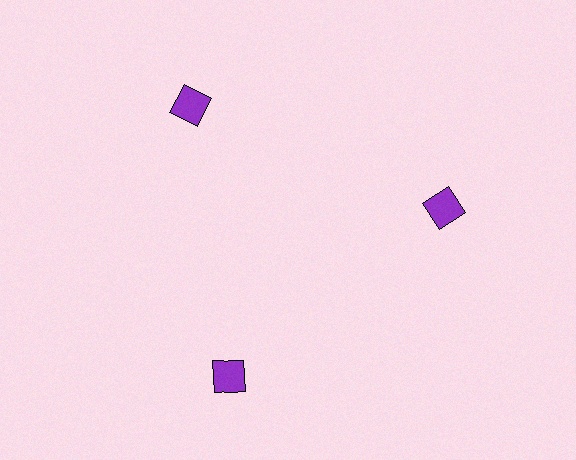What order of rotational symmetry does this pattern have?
This pattern has 3-fold rotational symmetry.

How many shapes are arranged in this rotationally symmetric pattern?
There are 3 shapes, arranged in 3 groups of 1.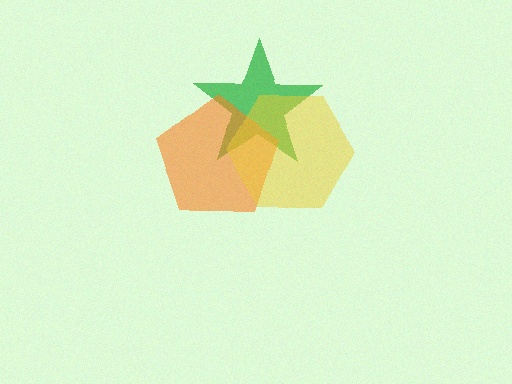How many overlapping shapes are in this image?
There are 3 overlapping shapes in the image.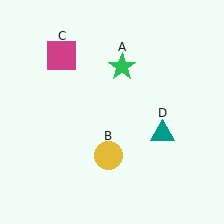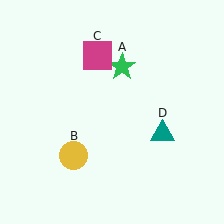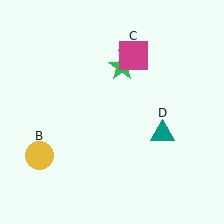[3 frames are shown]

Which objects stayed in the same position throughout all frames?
Green star (object A) and teal triangle (object D) remained stationary.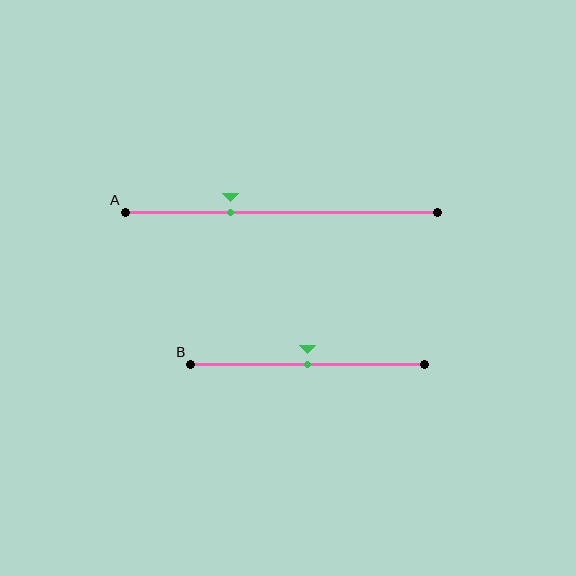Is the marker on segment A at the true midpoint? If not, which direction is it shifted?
No, the marker on segment A is shifted to the left by about 16% of the segment length.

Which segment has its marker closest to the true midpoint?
Segment B has its marker closest to the true midpoint.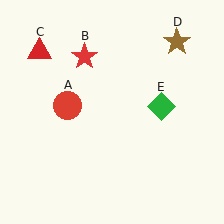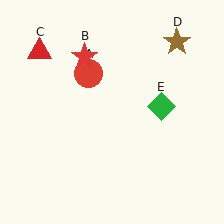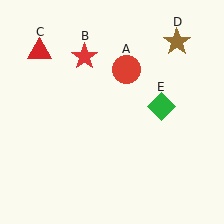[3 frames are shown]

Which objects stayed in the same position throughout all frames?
Red star (object B) and red triangle (object C) and brown star (object D) and green diamond (object E) remained stationary.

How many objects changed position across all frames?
1 object changed position: red circle (object A).